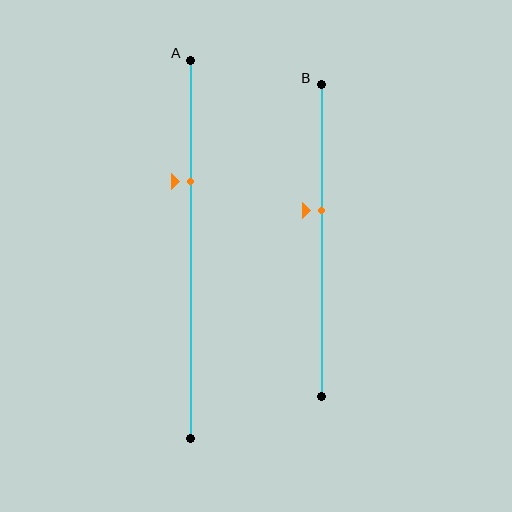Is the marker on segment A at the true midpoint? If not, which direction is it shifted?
No, the marker on segment A is shifted upward by about 18% of the segment length.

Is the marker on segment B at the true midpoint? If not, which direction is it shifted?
No, the marker on segment B is shifted upward by about 10% of the segment length.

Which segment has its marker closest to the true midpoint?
Segment B has its marker closest to the true midpoint.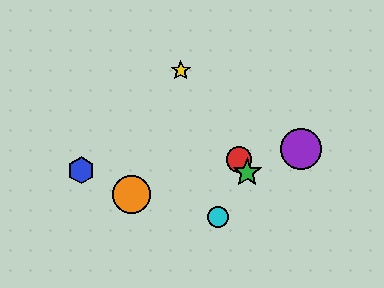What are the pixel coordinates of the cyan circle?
The cyan circle is at (218, 217).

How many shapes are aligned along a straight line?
3 shapes (the red circle, the green star, the yellow star) are aligned along a straight line.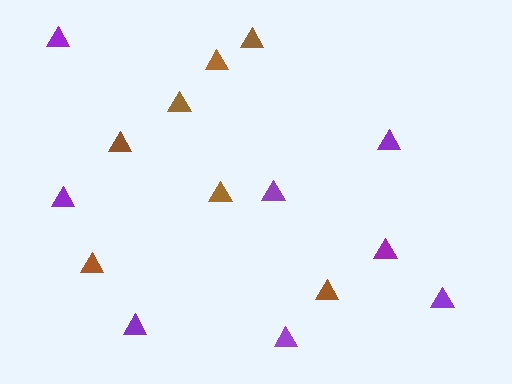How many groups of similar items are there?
There are 2 groups: one group of purple triangles (8) and one group of brown triangles (7).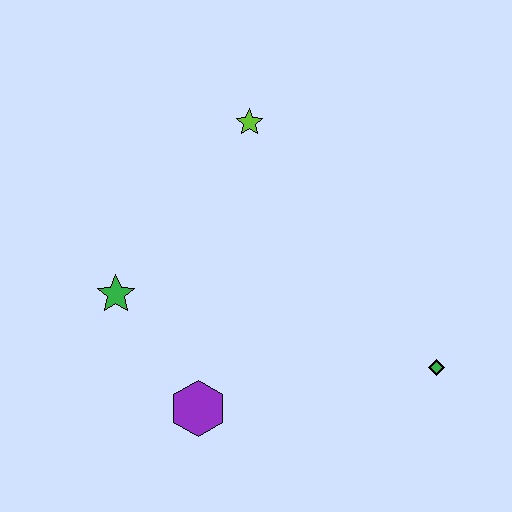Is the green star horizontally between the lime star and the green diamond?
No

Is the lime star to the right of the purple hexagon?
Yes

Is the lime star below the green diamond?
No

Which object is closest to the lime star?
The green star is closest to the lime star.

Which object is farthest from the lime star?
The green diamond is farthest from the lime star.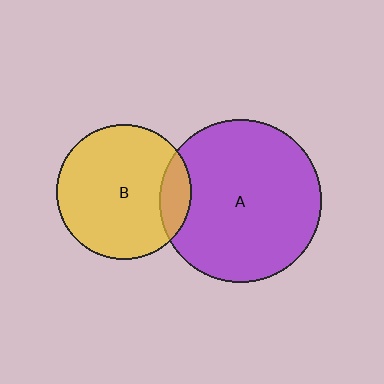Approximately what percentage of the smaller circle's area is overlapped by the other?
Approximately 15%.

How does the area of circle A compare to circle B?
Approximately 1.4 times.